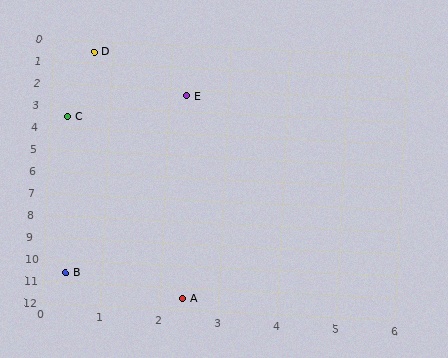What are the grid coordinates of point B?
Point B is at approximately (0.4, 10.6).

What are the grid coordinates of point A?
Point A is at approximately (2.4, 11.5).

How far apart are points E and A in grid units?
Points E and A are about 9.2 grid units apart.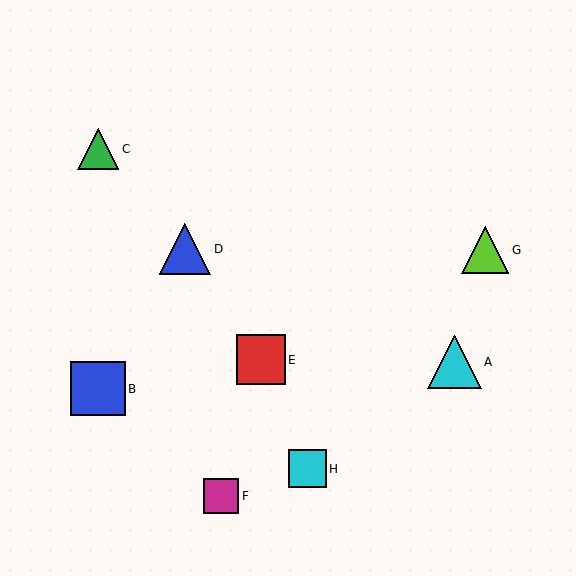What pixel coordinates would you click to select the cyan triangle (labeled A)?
Click at (455, 362) to select the cyan triangle A.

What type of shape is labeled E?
Shape E is a red square.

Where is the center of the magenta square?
The center of the magenta square is at (221, 496).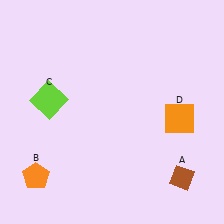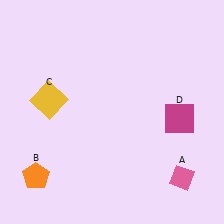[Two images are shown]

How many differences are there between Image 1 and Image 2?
There are 3 differences between the two images.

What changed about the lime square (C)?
In Image 1, C is lime. In Image 2, it changed to yellow.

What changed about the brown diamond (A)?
In Image 1, A is brown. In Image 2, it changed to pink.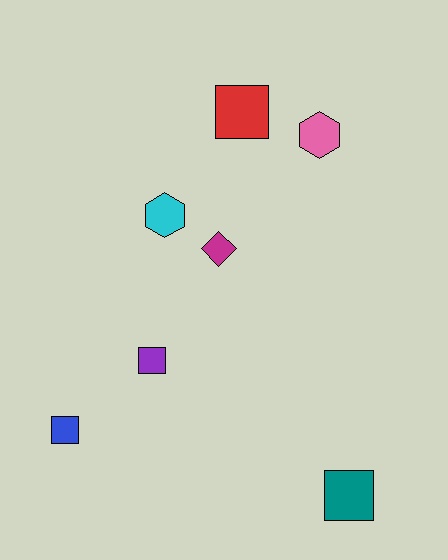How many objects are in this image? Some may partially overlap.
There are 7 objects.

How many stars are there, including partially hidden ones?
There are no stars.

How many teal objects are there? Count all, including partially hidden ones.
There is 1 teal object.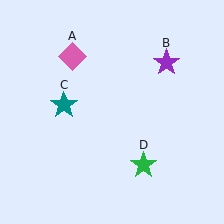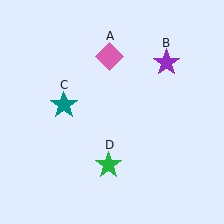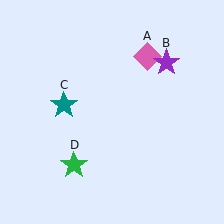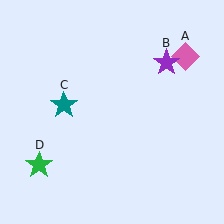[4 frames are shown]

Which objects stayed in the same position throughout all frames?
Purple star (object B) and teal star (object C) remained stationary.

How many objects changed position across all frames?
2 objects changed position: pink diamond (object A), green star (object D).